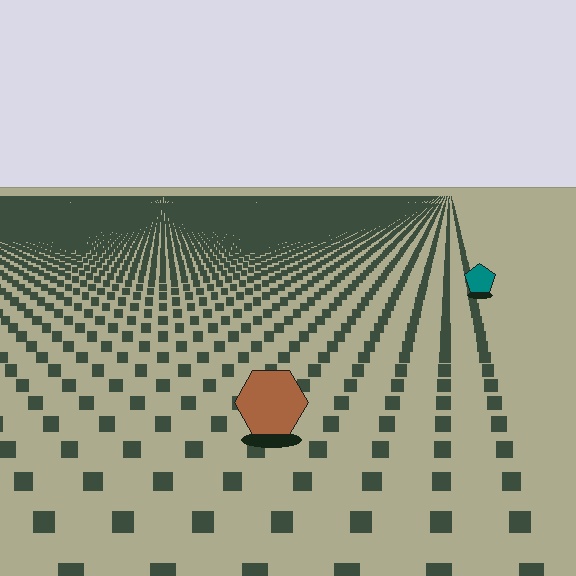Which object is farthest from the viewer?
The teal pentagon is farthest from the viewer. It appears smaller and the ground texture around it is denser.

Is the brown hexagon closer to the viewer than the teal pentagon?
Yes. The brown hexagon is closer — you can tell from the texture gradient: the ground texture is coarser near it.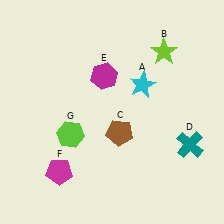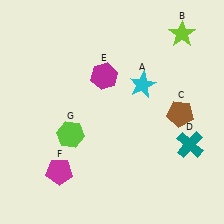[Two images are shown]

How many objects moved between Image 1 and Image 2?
2 objects moved between the two images.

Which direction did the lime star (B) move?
The lime star (B) moved right.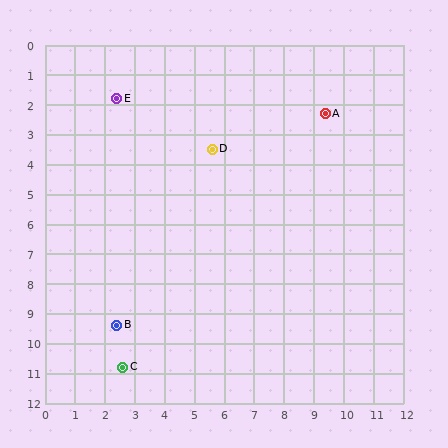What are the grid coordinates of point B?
Point B is at approximately (2.4, 9.4).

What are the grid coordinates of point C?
Point C is at approximately (2.6, 10.8).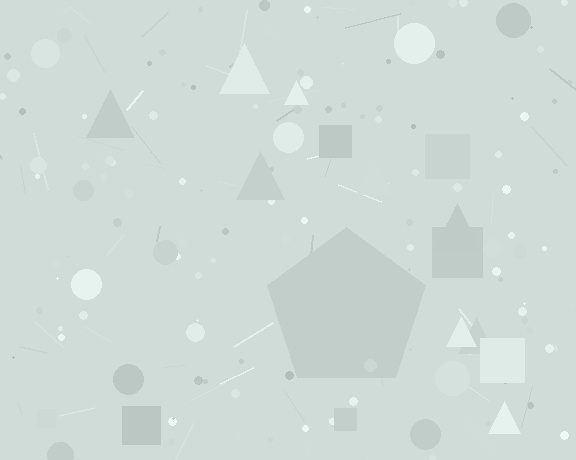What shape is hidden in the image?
A pentagon is hidden in the image.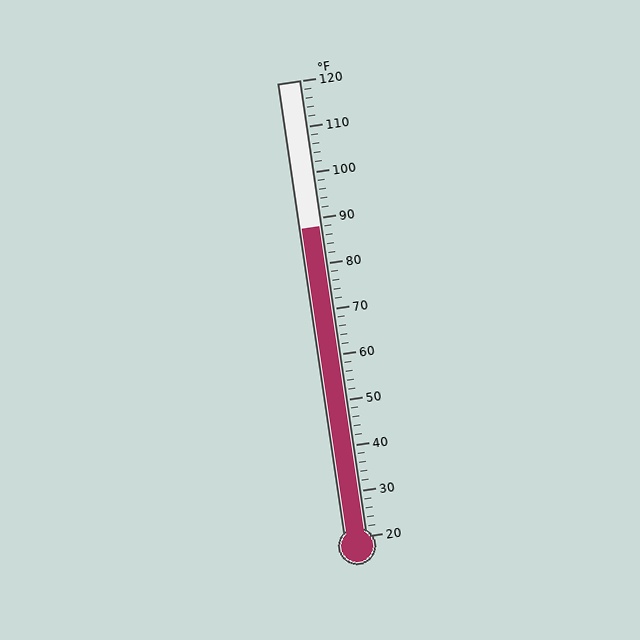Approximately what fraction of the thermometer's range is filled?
The thermometer is filled to approximately 70% of its range.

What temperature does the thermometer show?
The thermometer shows approximately 88°F.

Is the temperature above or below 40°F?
The temperature is above 40°F.